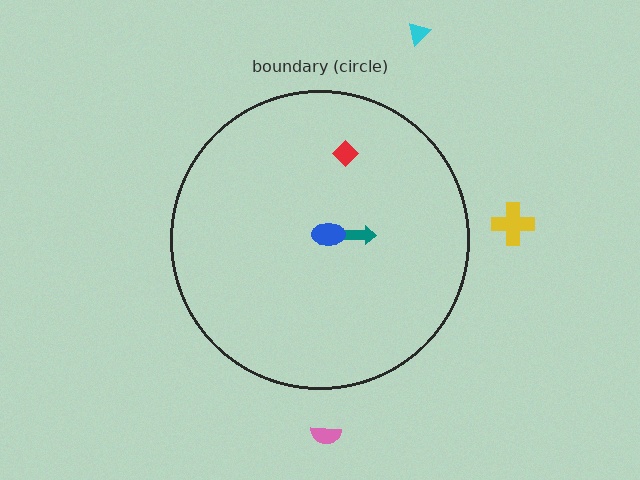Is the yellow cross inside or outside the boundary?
Outside.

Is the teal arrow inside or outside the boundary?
Inside.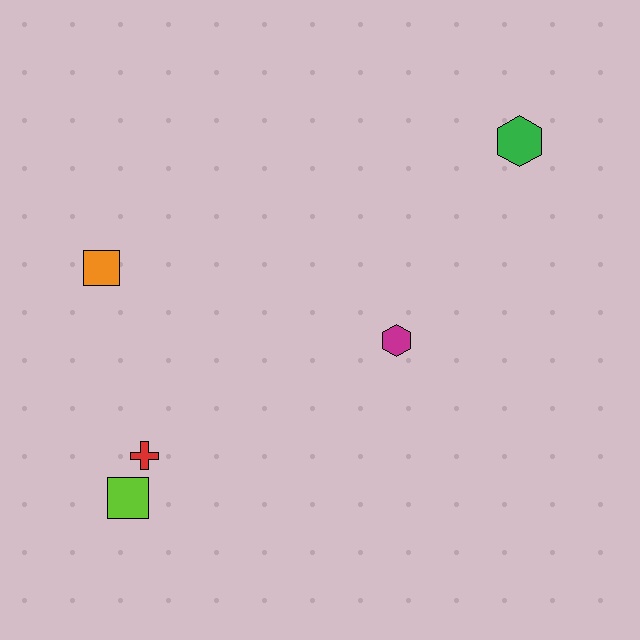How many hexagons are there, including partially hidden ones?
There are 2 hexagons.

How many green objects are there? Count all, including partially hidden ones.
There is 1 green object.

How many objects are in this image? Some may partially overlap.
There are 5 objects.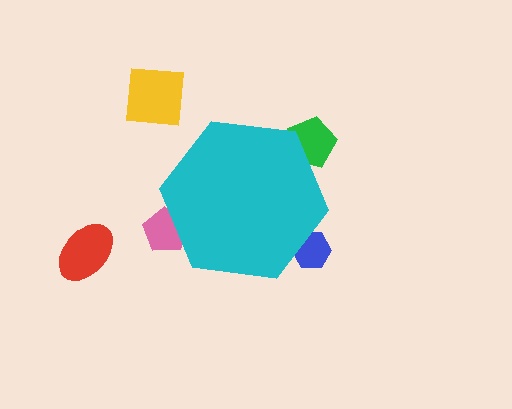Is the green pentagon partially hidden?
Yes, the green pentagon is partially hidden behind the cyan hexagon.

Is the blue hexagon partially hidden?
Yes, the blue hexagon is partially hidden behind the cyan hexagon.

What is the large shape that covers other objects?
A cyan hexagon.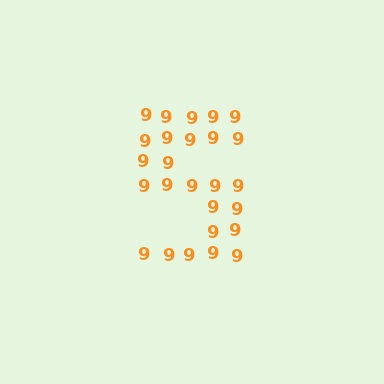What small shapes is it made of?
It is made of small digit 9's.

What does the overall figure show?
The overall figure shows the digit 5.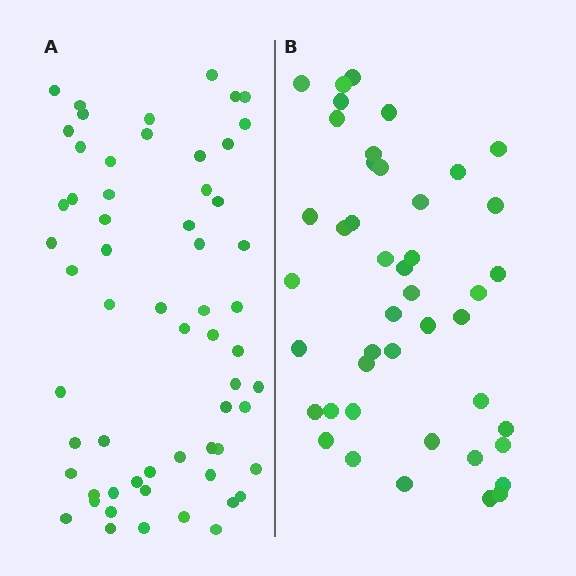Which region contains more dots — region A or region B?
Region A (the left region) has more dots.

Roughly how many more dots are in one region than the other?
Region A has approximately 15 more dots than region B.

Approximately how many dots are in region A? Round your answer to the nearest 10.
About 60 dots.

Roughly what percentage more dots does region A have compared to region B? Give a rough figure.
About 35% more.